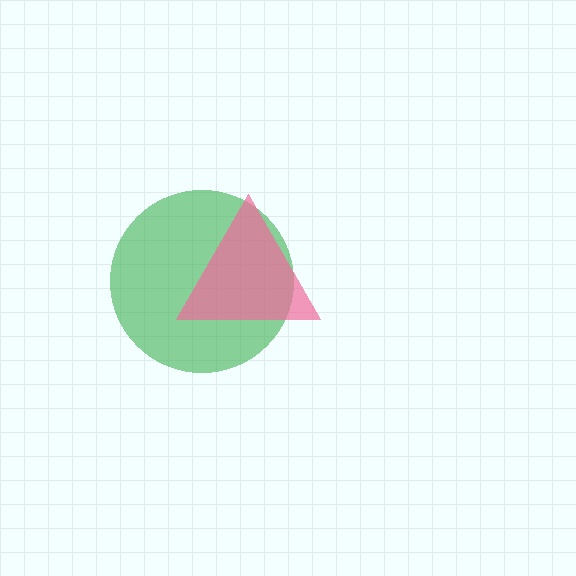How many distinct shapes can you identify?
There are 2 distinct shapes: a green circle, a pink triangle.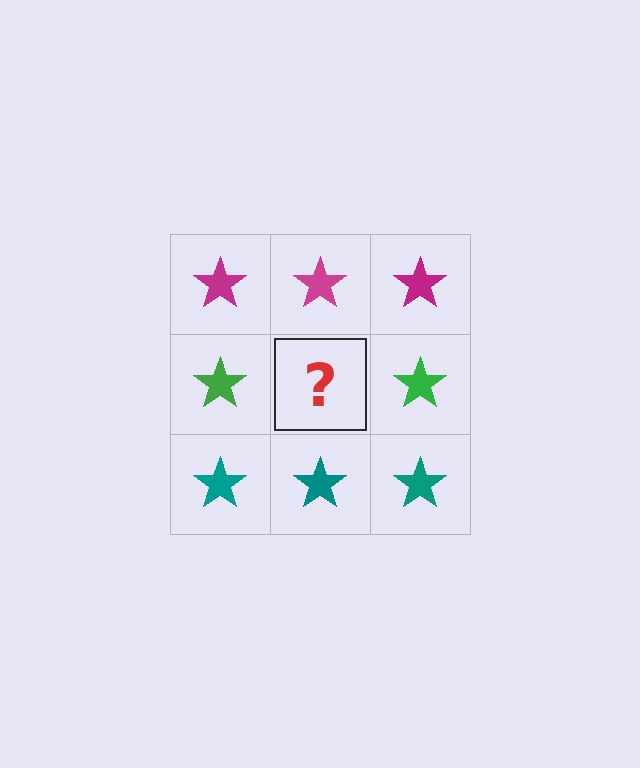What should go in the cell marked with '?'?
The missing cell should contain a green star.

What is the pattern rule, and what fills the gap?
The rule is that each row has a consistent color. The gap should be filled with a green star.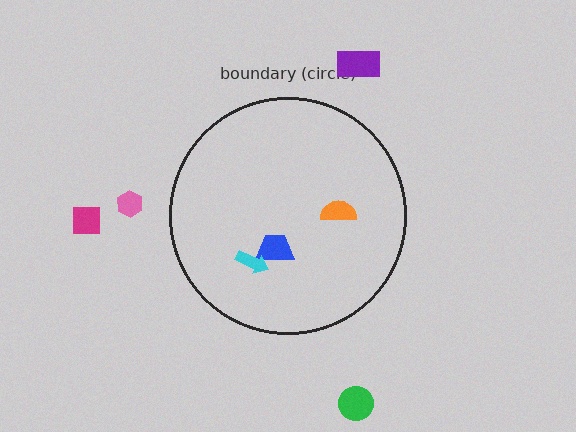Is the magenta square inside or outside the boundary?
Outside.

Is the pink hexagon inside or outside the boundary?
Outside.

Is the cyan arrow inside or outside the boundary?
Inside.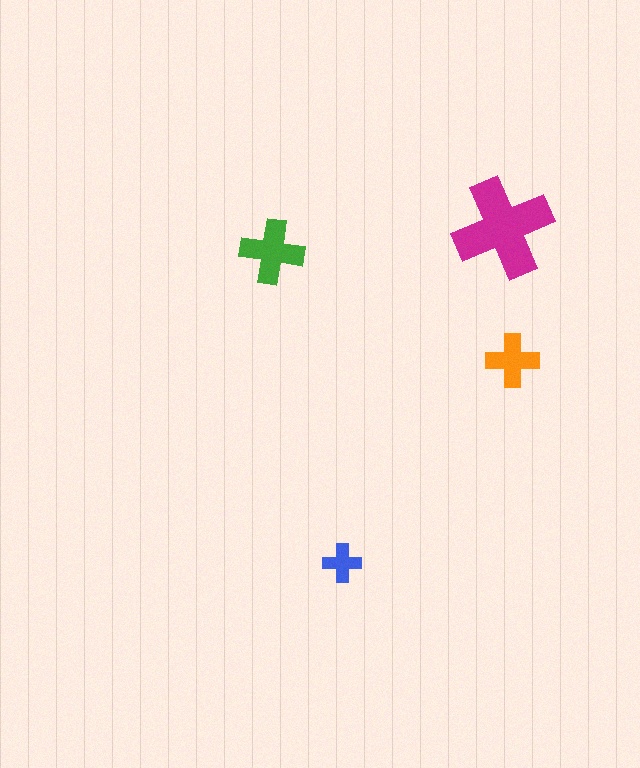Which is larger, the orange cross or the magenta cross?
The magenta one.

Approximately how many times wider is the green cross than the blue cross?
About 1.5 times wider.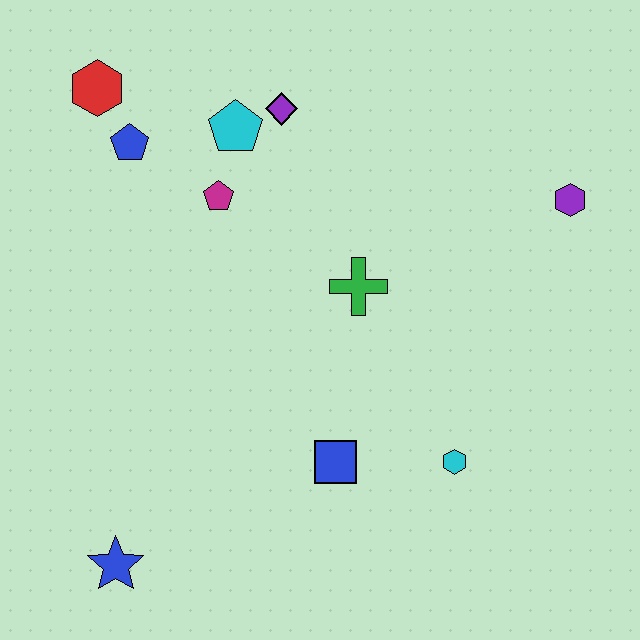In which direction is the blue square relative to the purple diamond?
The blue square is below the purple diamond.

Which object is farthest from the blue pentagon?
The cyan hexagon is farthest from the blue pentagon.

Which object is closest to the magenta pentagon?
The cyan pentagon is closest to the magenta pentagon.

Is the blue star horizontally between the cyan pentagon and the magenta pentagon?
No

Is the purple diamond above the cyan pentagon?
Yes